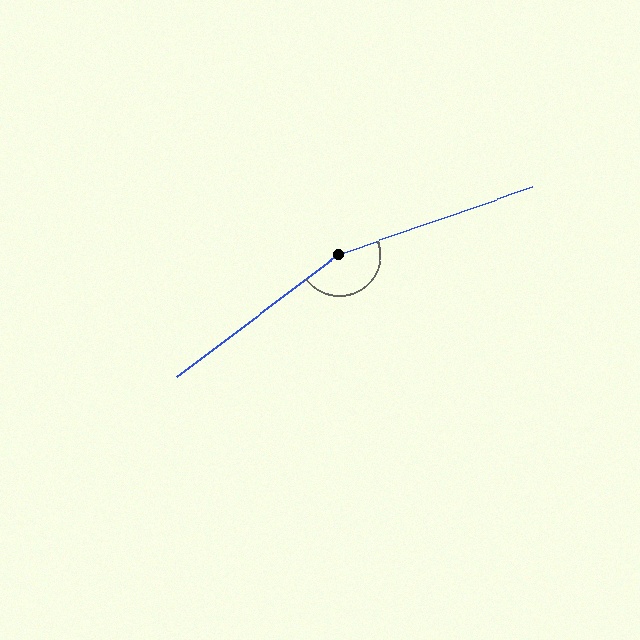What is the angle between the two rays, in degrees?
Approximately 162 degrees.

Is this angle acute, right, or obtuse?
It is obtuse.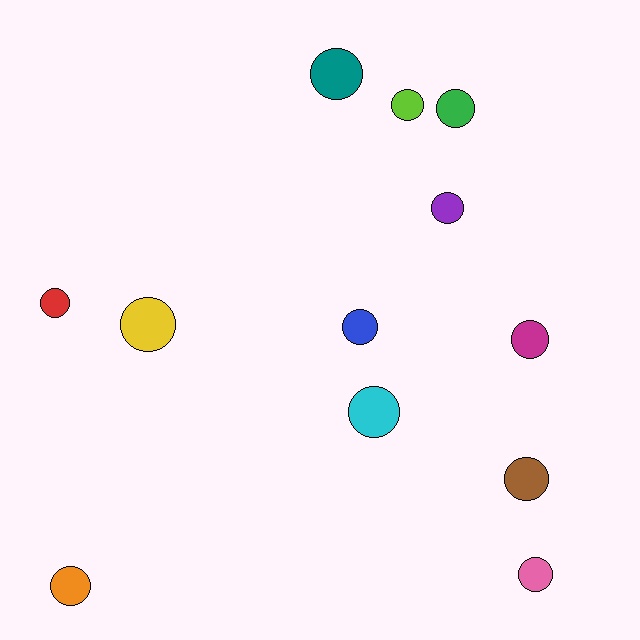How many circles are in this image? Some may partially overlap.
There are 12 circles.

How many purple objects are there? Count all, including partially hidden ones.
There is 1 purple object.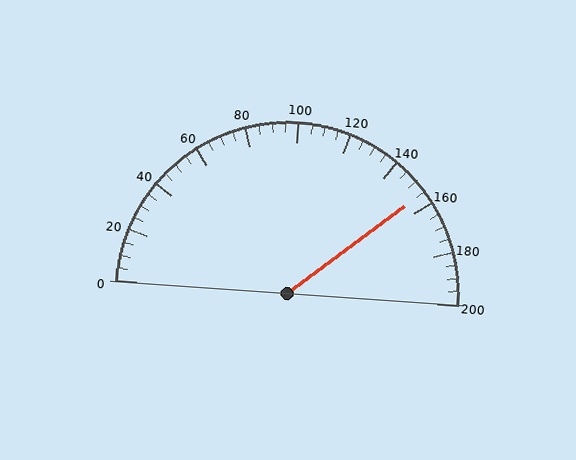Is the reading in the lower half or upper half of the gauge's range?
The reading is in the upper half of the range (0 to 200).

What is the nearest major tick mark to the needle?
The nearest major tick mark is 160.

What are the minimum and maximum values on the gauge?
The gauge ranges from 0 to 200.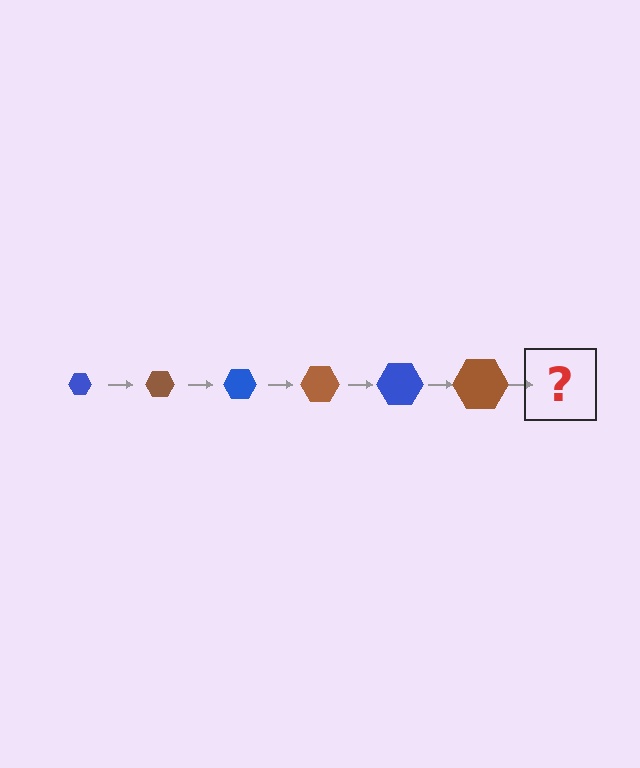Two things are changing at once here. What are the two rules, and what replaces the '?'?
The two rules are that the hexagon grows larger each step and the color cycles through blue and brown. The '?' should be a blue hexagon, larger than the previous one.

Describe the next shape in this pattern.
It should be a blue hexagon, larger than the previous one.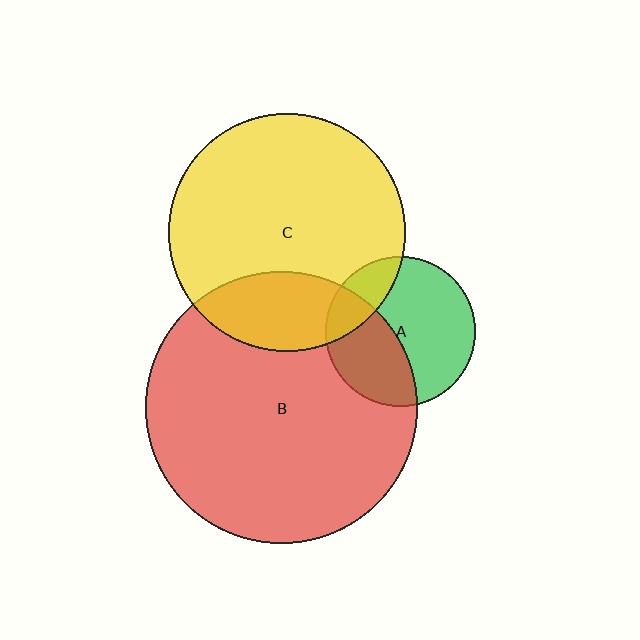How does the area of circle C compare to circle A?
Approximately 2.5 times.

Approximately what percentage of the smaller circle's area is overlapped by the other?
Approximately 20%.